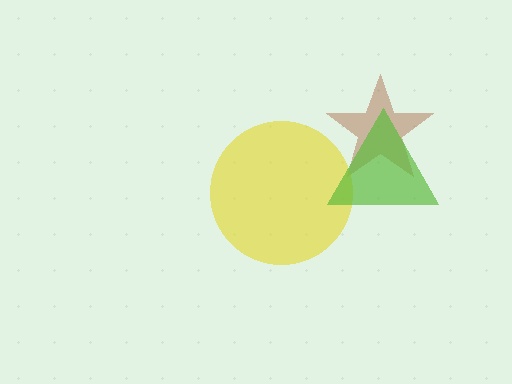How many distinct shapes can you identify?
There are 3 distinct shapes: a brown star, a yellow circle, a lime triangle.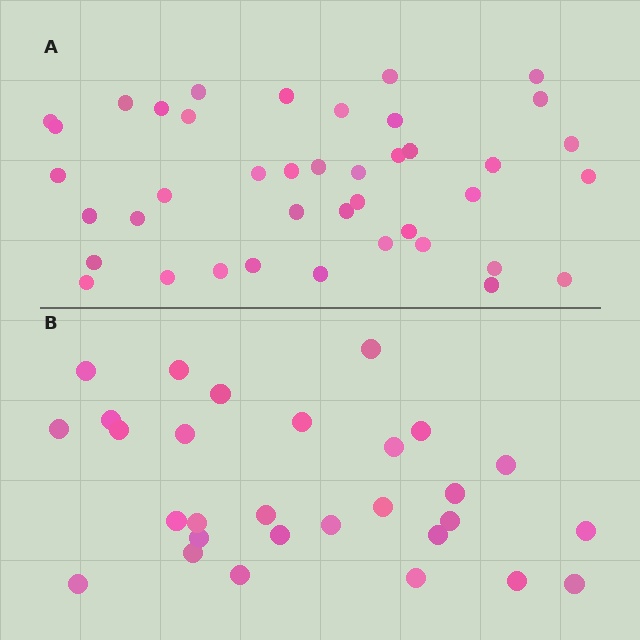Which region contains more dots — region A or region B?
Region A (the top region) has more dots.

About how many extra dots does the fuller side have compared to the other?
Region A has roughly 12 or so more dots than region B.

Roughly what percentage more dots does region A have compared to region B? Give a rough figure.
About 40% more.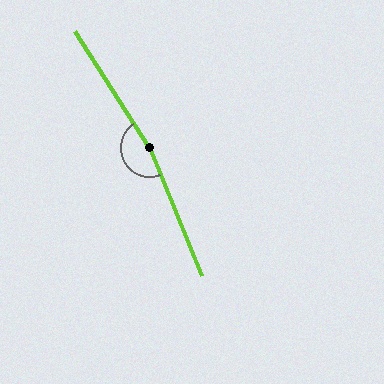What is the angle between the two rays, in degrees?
Approximately 170 degrees.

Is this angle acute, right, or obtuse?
It is obtuse.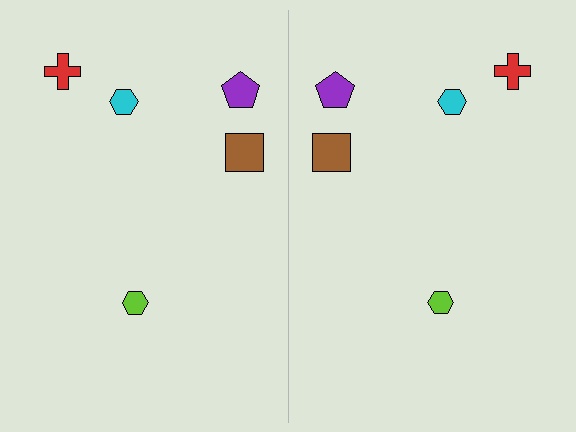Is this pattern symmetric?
Yes, this pattern has bilateral (reflection) symmetry.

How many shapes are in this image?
There are 10 shapes in this image.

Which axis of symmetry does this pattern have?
The pattern has a vertical axis of symmetry running through the center of the image.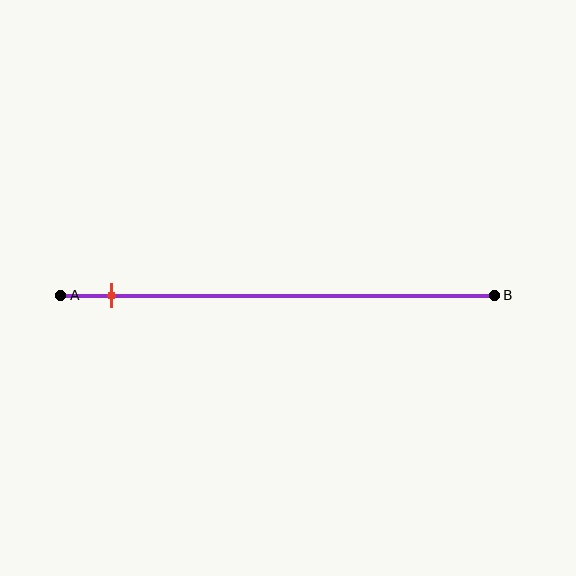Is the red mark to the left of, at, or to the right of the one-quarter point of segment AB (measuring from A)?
The red mark is to the left of the one-quarter point of segment AB.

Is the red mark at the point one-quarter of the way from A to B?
No, the mark is at about 10% from A, not at the 25% one-quarter point.